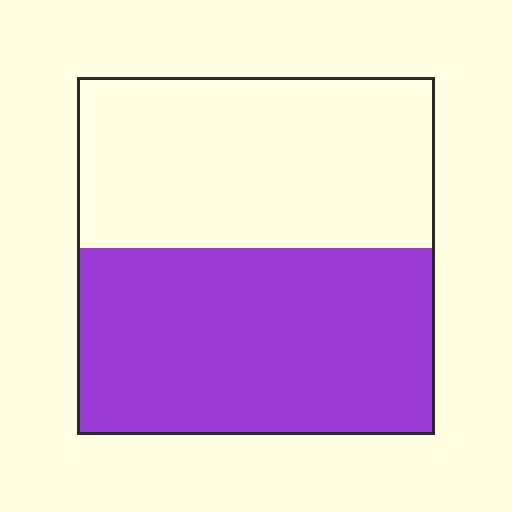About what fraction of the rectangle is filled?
About one half (1/2).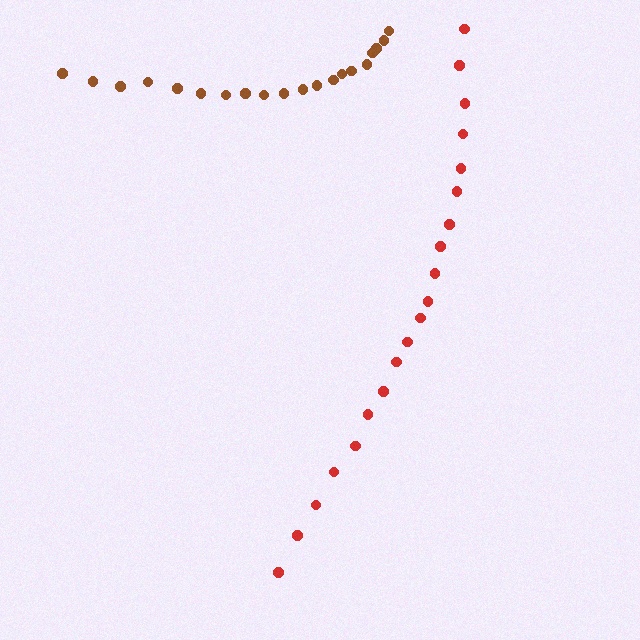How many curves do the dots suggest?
There are 2 distinct paths.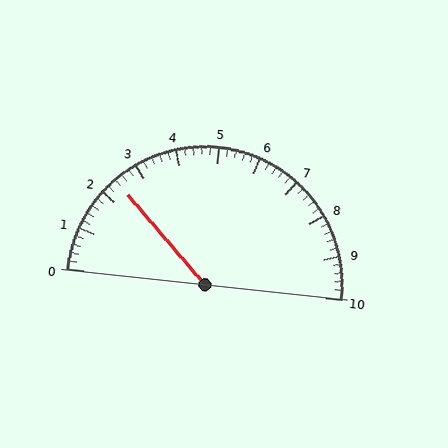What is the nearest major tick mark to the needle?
The nearest major tick mark is 2.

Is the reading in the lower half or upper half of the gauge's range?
The reading is in the lower half of the range (0 to 10).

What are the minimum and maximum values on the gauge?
The gauge ranges from 0 to 10.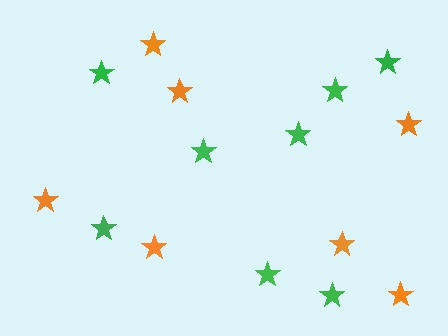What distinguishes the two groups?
There are 2 groups: one group of green stars (8) and one group of orange stars (7).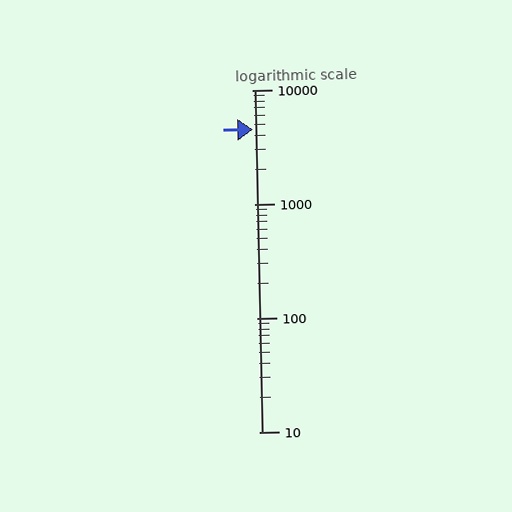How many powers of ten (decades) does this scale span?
The scale spans 3 decades, from 10 to 10000.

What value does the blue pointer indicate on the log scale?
The pointer indicates approximately 4500.